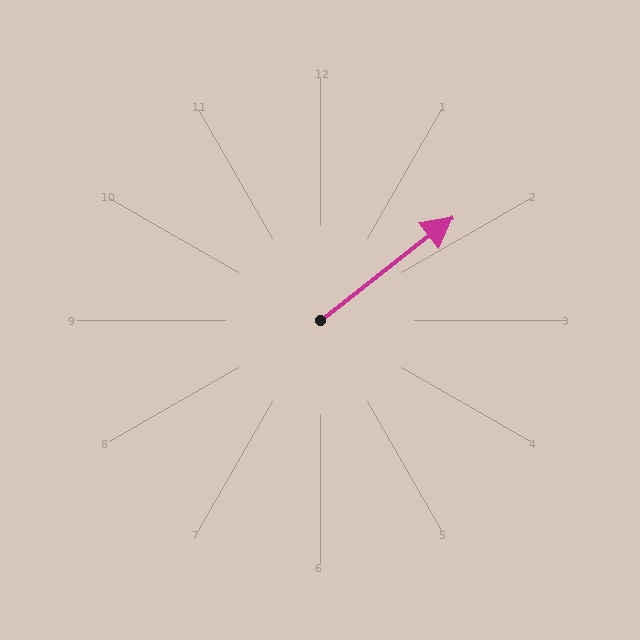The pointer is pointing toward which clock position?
Roughly 2 o'clock.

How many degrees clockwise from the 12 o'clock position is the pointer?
Approximately 52 degrees.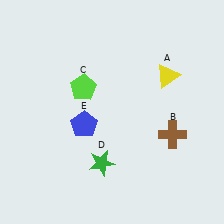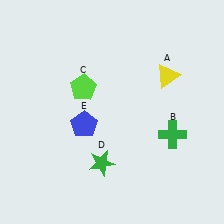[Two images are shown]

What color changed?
The cross (B) changed from brown in Image 1 to green in Image 2.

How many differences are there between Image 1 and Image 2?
There is 1 difference between the two images.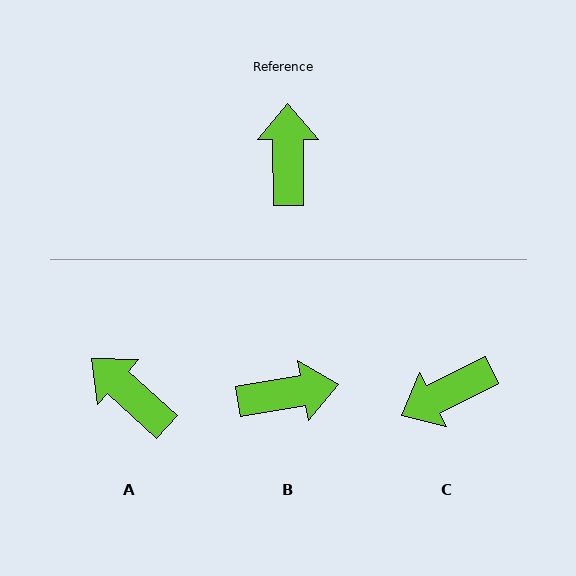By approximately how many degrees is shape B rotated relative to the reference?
Approximately 81 degrees clockwise.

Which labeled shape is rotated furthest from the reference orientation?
C, about 116 degrees away.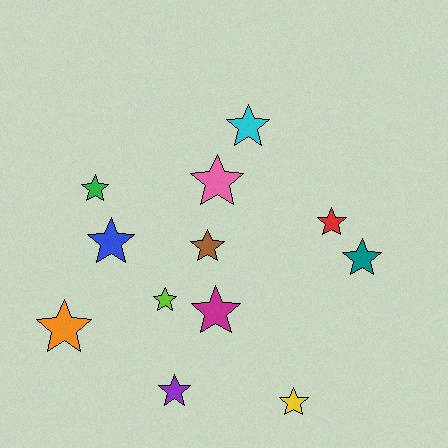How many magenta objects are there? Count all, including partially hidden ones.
There is 1 magenta object.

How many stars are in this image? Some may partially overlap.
There are 12 stars.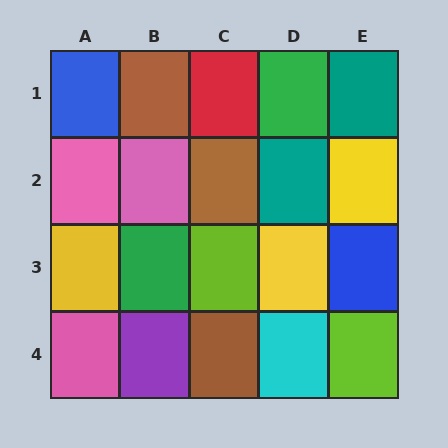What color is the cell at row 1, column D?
Green.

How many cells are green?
2 cells are green.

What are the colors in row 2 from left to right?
Pink, pink, brown, teal, yellow.